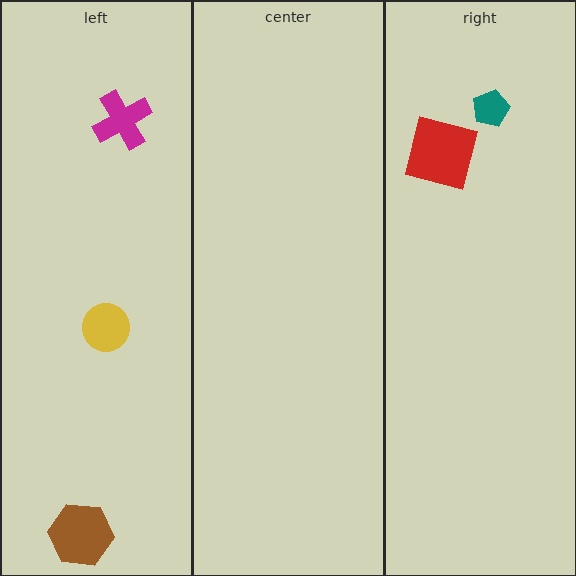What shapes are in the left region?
The magenta cross, the yellow circle, the brown hexagon.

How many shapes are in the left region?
3.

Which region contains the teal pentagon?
The right region.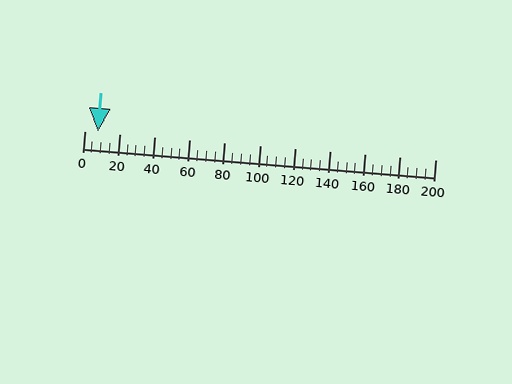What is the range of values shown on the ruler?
The ruler shows values from 0 to 200.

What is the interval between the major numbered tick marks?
The major tick marks are spaced 20 units apart.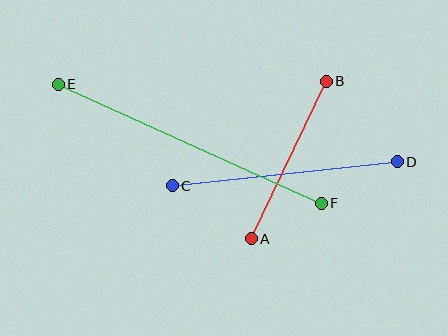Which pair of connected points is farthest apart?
Points E and F are farthest apart.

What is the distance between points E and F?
The distance is approximately 288 pixels.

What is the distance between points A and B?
The distance is approximately 174 pixels.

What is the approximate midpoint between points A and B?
The midpoint is at approximately (289, 160) pixels.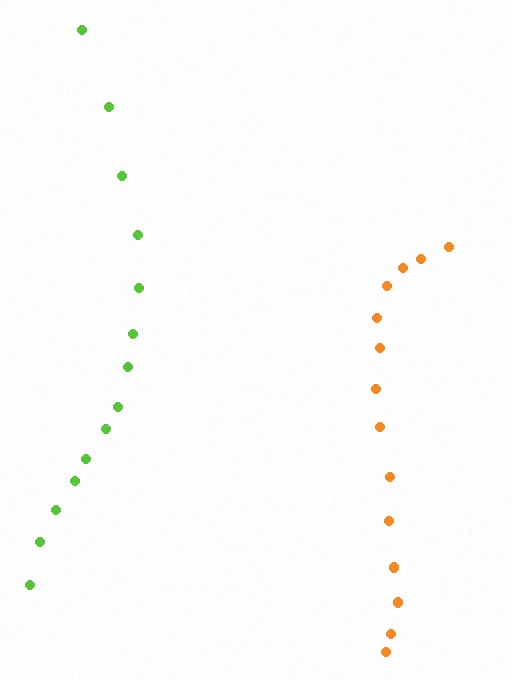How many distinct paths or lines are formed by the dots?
There are 2 distinct paths.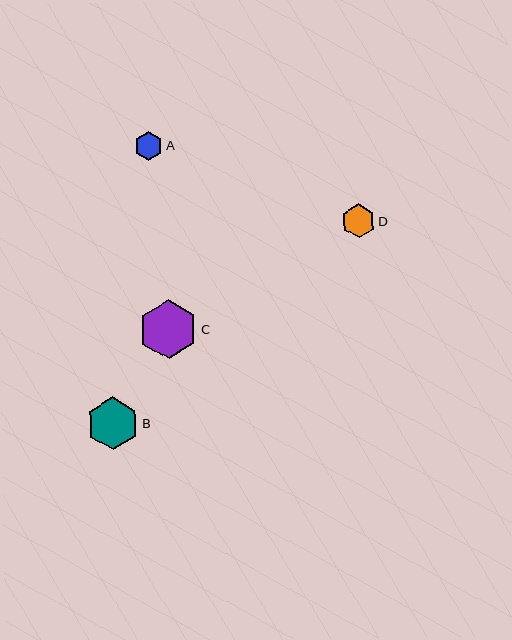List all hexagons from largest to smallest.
From largest to smallest: C, B, D, A.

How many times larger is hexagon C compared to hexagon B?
Hexagon C is approximately 1.1 times the size of hexagon B.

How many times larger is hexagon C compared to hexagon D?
Hexagon C is approximately 1.7 times the size of hexagon D.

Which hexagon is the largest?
Hexagon C is the largest with a size of approximately 59 pixels.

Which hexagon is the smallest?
Hexagon A is the smallest with a size of approximately 29 pixels.